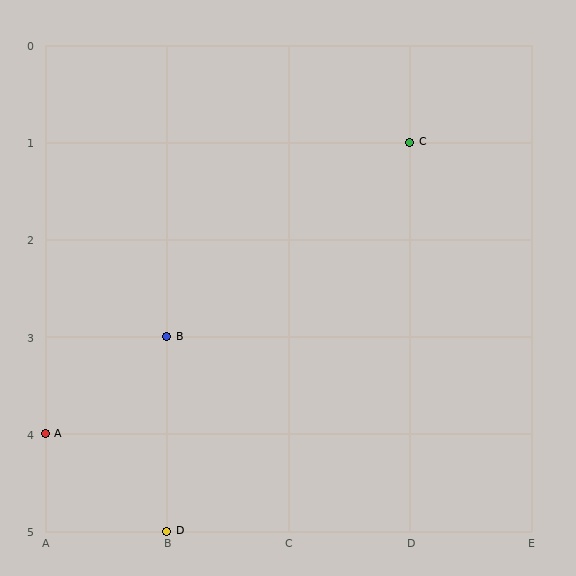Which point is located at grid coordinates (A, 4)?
Point A is at (A, 4).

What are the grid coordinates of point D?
Point D is at grid coordinates (B, 5).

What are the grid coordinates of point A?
Point A is at grid coordinates (A, 4).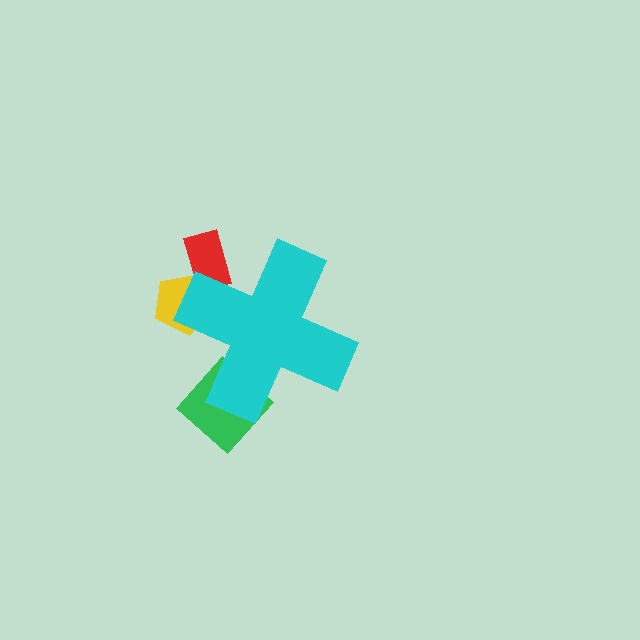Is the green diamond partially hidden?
Yes, the green diamond is partially hidden behind the cyan cross.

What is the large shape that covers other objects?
A cyan cross.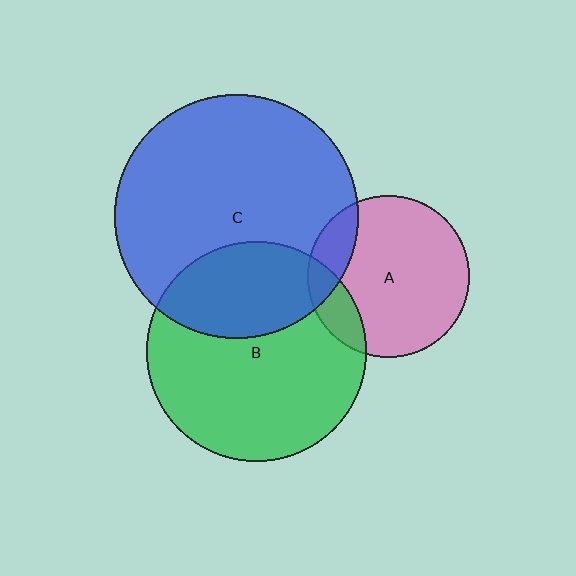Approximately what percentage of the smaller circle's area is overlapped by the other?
Approximately 15%.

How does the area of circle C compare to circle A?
Approximately 2.3 times.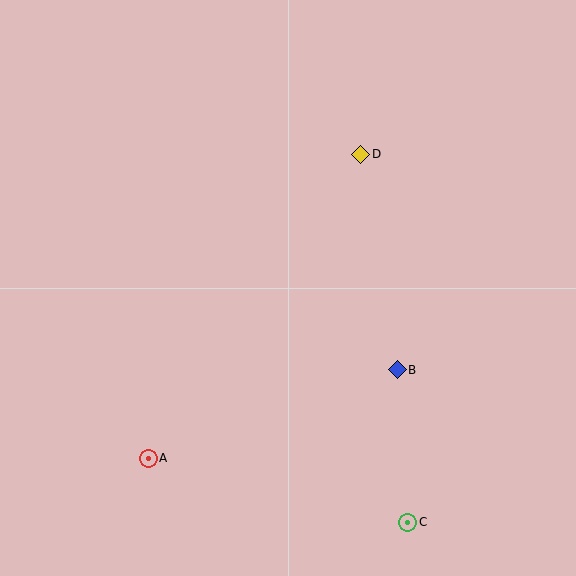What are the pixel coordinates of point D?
Point D is at (361, 154).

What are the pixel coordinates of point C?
Point C is at (408, 522).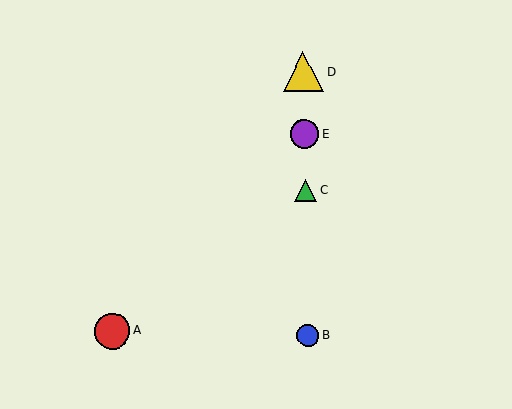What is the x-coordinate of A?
Object A is at x≈112.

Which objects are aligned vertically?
Objects B, C, D, E are aligned vertically.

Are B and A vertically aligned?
No, B is at x≈308 and A is at x≈112.